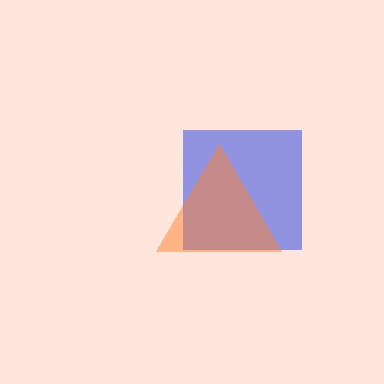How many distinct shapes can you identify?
There are 2 distinct shapes: a blue square, an orange triangle.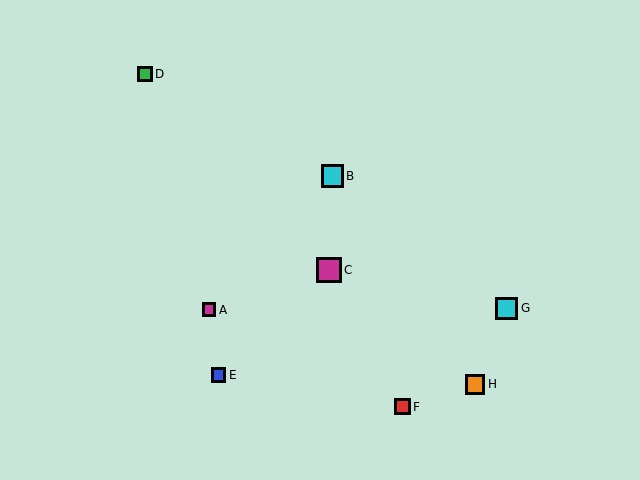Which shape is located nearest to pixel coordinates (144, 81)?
The green square (labeled D) at (145, 73) is nearest to that location.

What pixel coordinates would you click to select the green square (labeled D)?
Click at (145, 73) to select the green square D.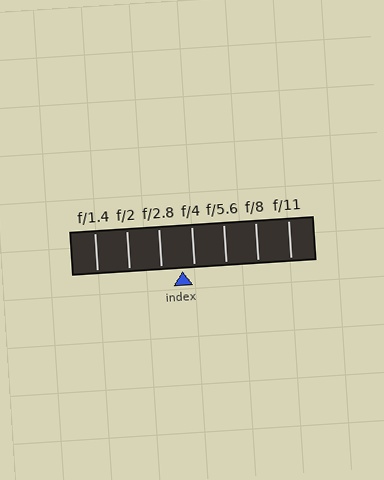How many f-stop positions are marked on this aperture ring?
There are 7 f-stop positions marked.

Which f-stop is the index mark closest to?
The index mark is closest to f/4.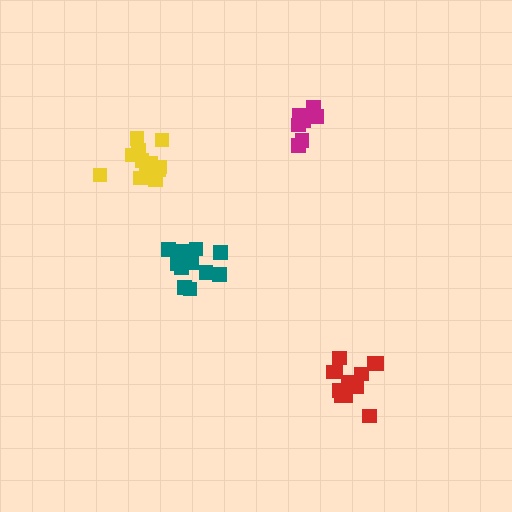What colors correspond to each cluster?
The clusters are colored: red, teal, yellow, magenta.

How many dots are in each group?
Group 1: 12 dots, Group 2: 11 dots, Group 3: 13 dots, Group 4: 7 dots (43 total).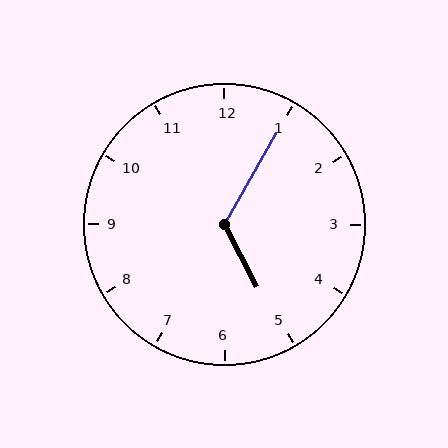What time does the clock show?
5:05.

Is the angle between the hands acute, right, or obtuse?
It is obtuse.